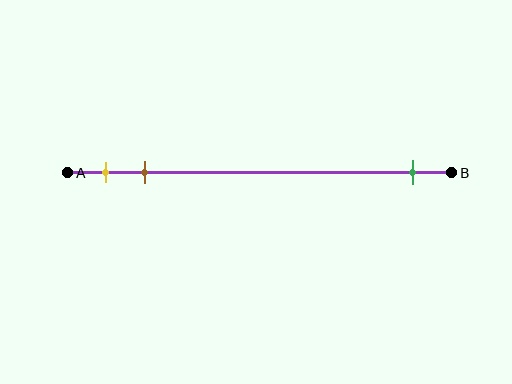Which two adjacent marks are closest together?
The yellow and brown marks are the closest adjacent pair.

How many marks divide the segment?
There are 3 marks dividing the segment.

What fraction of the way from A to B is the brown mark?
The brown mark is approximately 20% (0.2) of the way from A to B.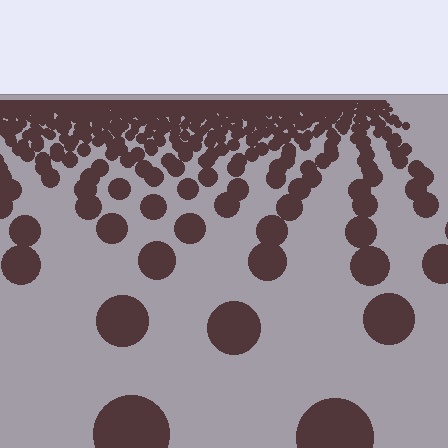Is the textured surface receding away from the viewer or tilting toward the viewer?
The surface is receding away from the viewer. Texture elements get smaller and denser toward the top.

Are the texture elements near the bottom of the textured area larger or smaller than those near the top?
Larger. Near the bottom, elements are closer to the viewer and appear at a bigger on-screen size.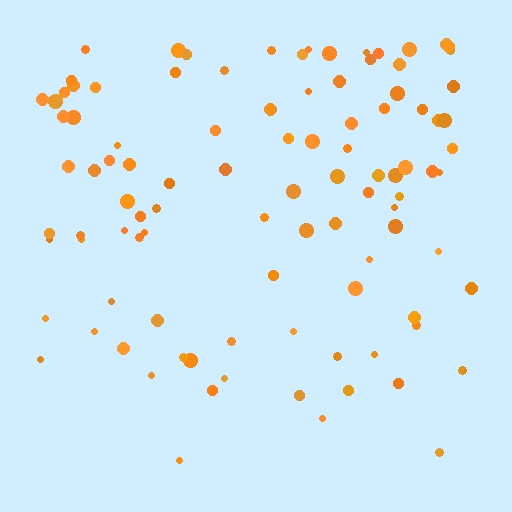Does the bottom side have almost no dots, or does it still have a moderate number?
Still a moderate number, just noticeably fewer than the top.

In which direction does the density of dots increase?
From bottom to top, with the top side densest.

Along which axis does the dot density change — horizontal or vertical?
Vertical.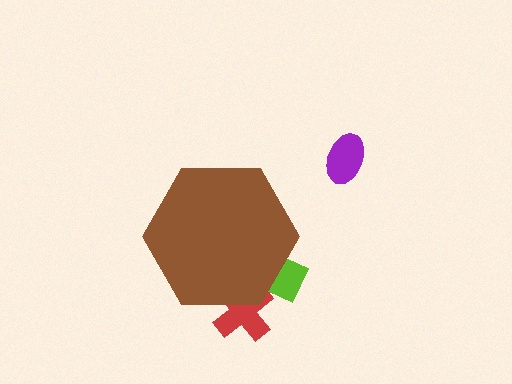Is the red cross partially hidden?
Yes, the red cross is partially hidden behind the brown hexagon.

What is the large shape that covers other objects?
A brown hexagon.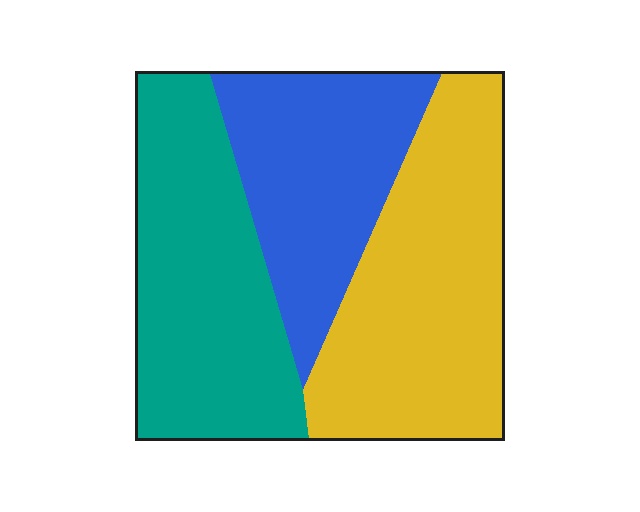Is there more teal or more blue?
Teal.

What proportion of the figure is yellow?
Yellow covers roughly 40% of the figure.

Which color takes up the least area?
Blue, at roughly 25%.